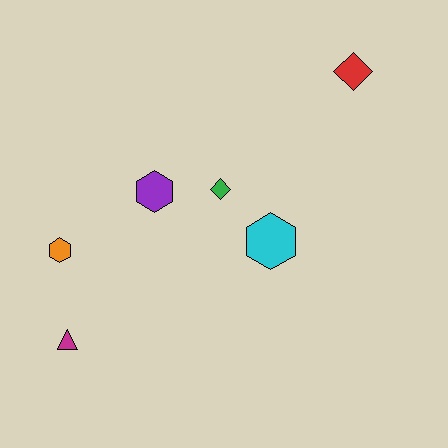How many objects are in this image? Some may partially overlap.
There are 6 objects.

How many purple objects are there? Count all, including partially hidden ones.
There is 1 purple object.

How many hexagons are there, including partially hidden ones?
There are 3 hexagons.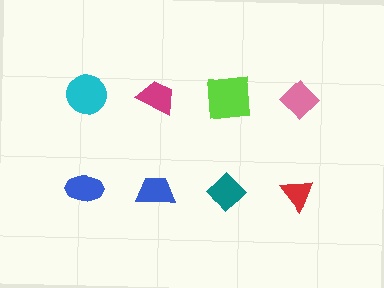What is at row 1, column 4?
A pink diamond.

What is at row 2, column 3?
A teal diamond.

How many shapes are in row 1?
4 shapes.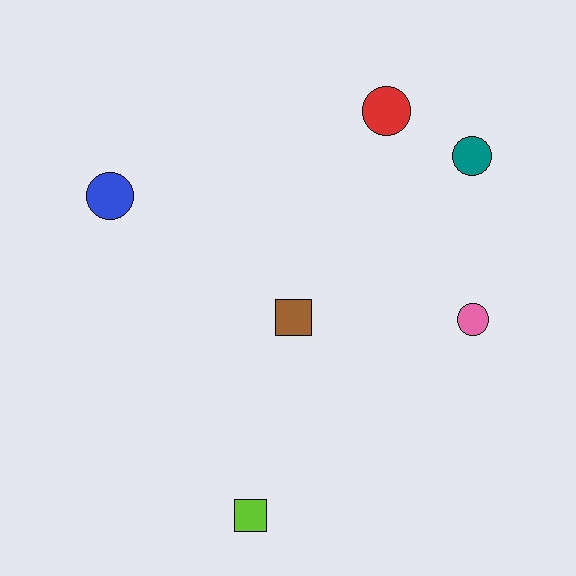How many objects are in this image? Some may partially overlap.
There are 6 objects.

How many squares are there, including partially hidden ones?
There are 2 squares.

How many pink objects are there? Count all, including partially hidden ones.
There is 1 pink object.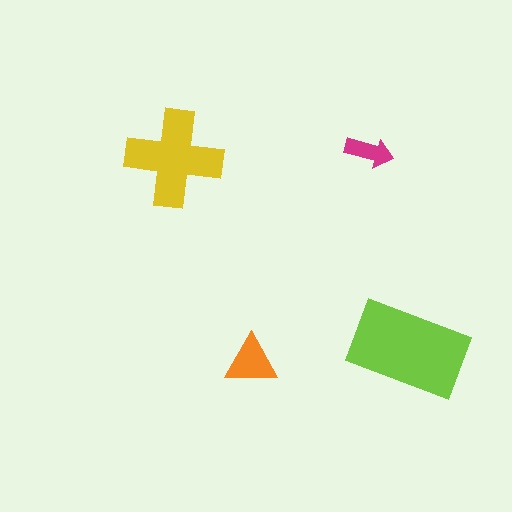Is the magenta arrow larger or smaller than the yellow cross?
Smaller.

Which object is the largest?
The lime rectangle.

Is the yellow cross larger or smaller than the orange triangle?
Larger.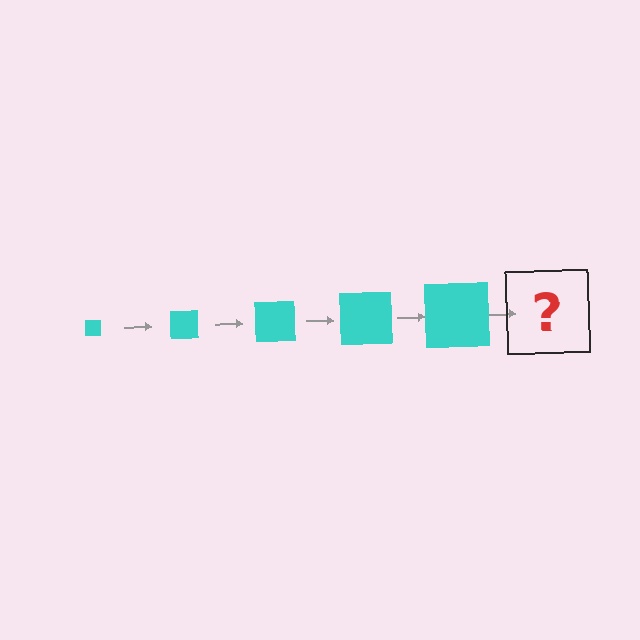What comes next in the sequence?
The next element should be a cyan square, larger than the previous one.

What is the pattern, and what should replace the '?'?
The pattern is that the square gets progressively larger each step. The '?' should be a cyan square, larger than the previous one.